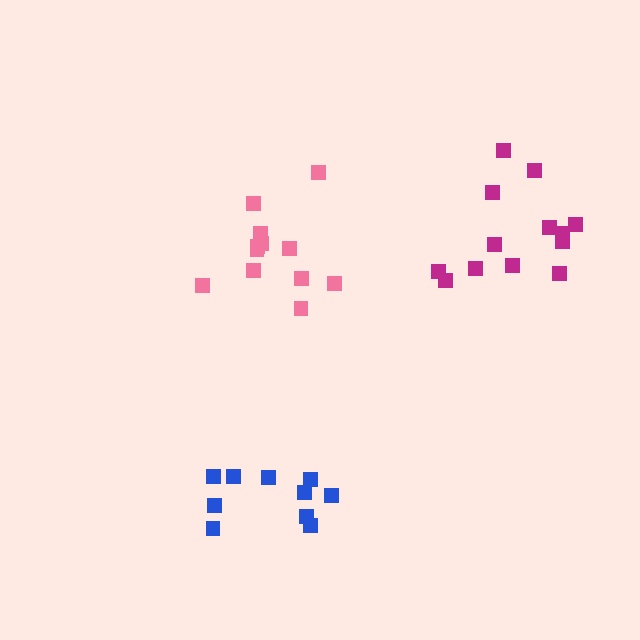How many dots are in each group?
Group 1: 13 dots, Group 2: 12 dots, Group 3: 10 dots (35 total).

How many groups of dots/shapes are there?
There are 3 groups.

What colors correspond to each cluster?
The clusters are colored: magenta, pink, blue.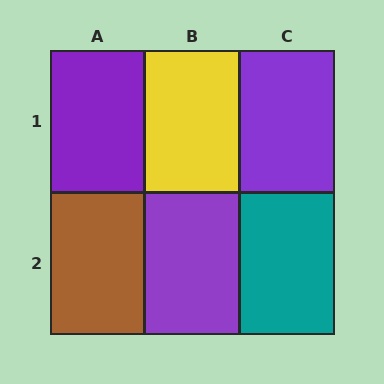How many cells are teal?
1 cell is teal.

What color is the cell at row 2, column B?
Purple.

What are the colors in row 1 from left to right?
Purple, yellow, purple.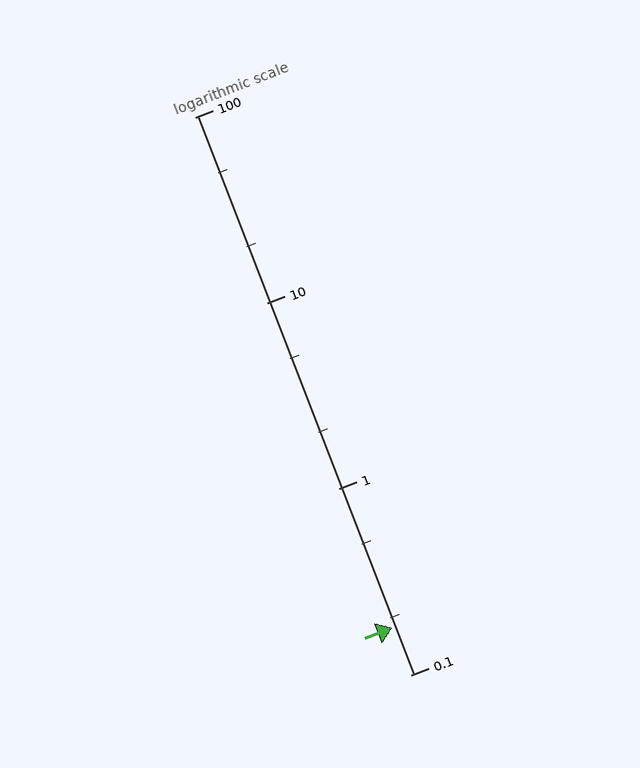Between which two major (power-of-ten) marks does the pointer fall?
The pointer is between 0.1 and 1.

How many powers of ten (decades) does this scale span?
The scale spans 3 decades, from 0.1 to 100.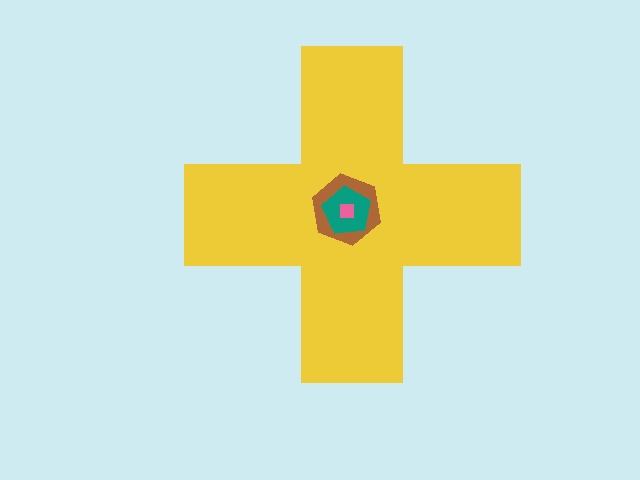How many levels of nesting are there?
4.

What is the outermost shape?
The yellow cross.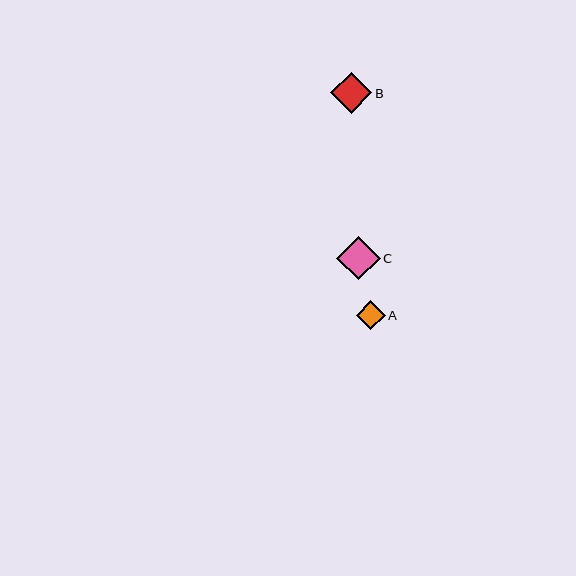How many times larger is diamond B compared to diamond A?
Diamond B is approximately 1.4 times the size of diamond A.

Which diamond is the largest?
Diamond C is the largest with a size of approximately 43 pixels.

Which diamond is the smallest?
Diamond A is the smallest with a size of approximately 29 pixels.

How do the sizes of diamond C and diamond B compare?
Diamond C and diamond B are approximately the same size.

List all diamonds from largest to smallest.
From largest to smallest: C, B, A.